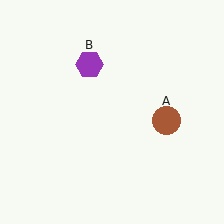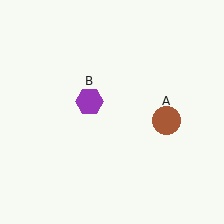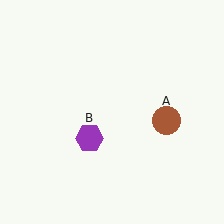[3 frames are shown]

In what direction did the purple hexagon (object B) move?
The purple hexagon (object B) moved down.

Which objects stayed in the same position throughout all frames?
Brown circle (object A) remained stationary.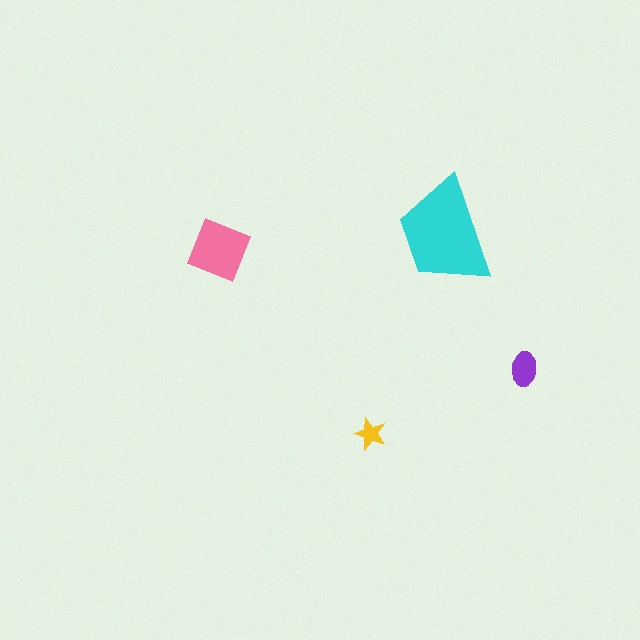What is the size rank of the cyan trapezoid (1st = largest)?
1st.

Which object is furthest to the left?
The pink diamond is leftmost.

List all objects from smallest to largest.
The yellow star, the purple ellipse, the pink diamond, the cyan trapezoid.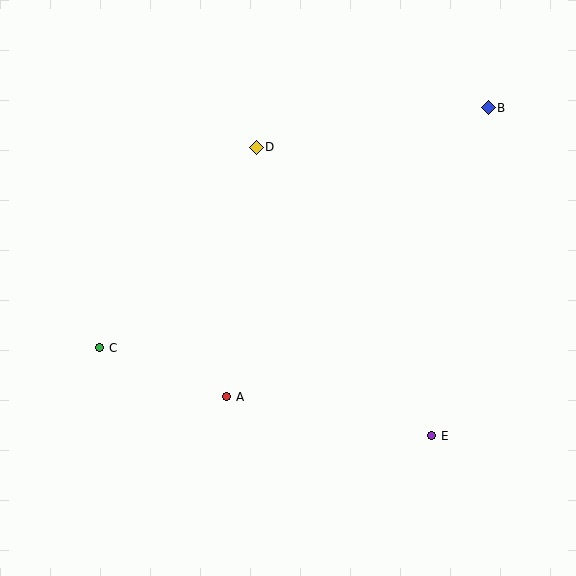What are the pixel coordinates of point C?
Point C is at (100, 348).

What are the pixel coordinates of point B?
Point B is at (488, 108).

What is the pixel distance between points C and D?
The distance between C and D is 254 pixels.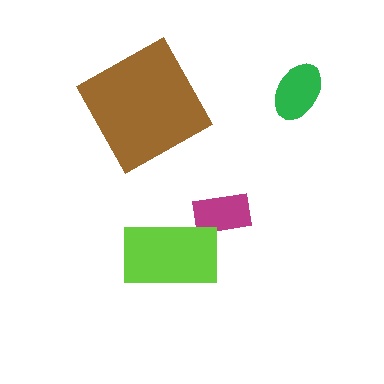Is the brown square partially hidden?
No, no other shape covers it.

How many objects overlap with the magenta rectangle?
1 object overlaps with the magenta rectangle.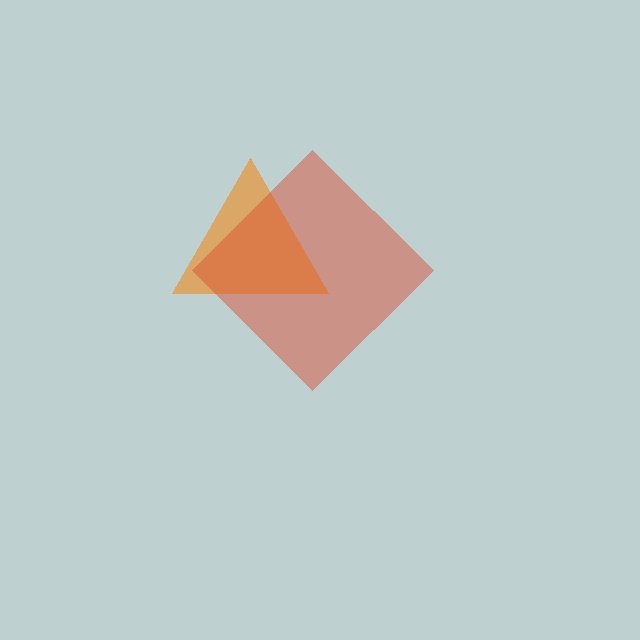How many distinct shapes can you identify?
There are 2 distinct shapes: an orange triangle, a red diamond.